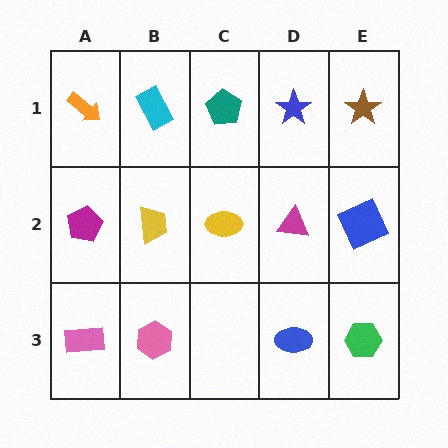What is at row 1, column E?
A brown star.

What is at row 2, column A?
A magenta pentagon.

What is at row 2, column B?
A yellow trapezoid.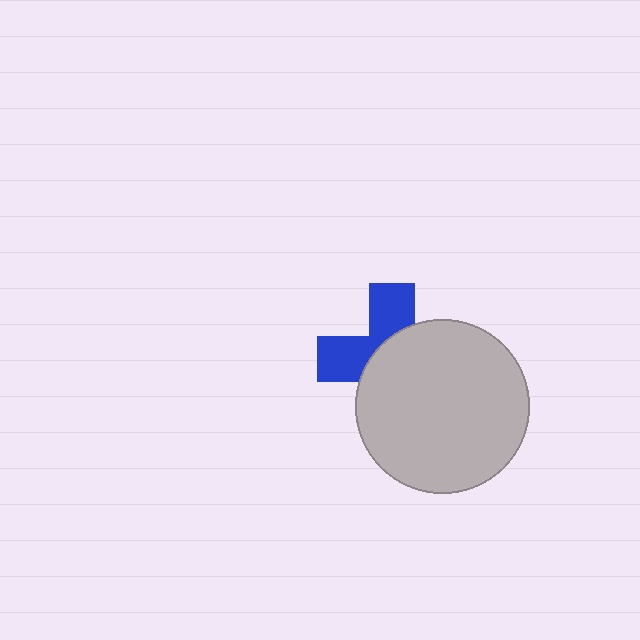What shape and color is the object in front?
The object in front is a light gray circle.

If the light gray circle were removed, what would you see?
You would see the complete blue cross.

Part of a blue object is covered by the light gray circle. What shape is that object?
It is a cross.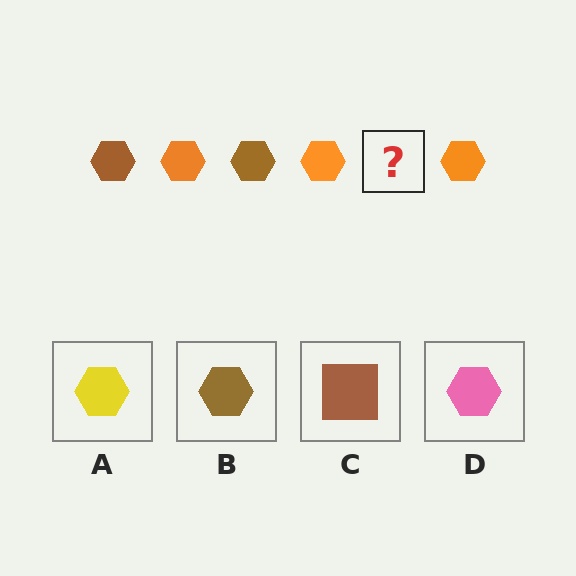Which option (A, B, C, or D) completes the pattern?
B.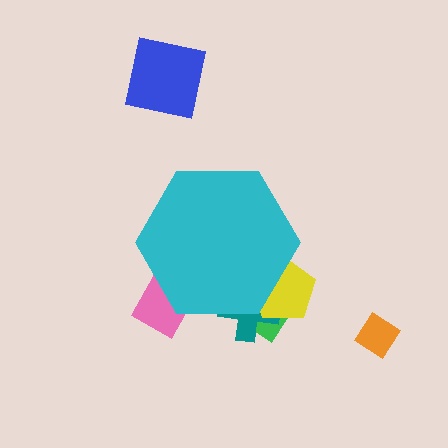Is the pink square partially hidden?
Yes, the pink square is partially hidden behind the cyan hexagon.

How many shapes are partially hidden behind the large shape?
4 shapes are partially hidden.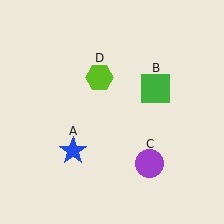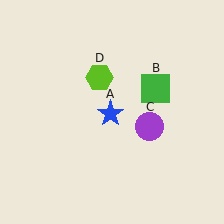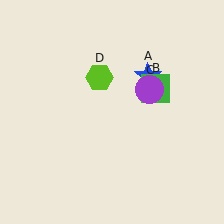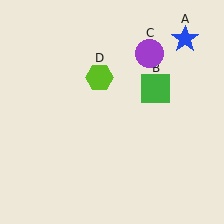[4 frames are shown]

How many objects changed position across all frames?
2 objects changed position: blue star (object A), purple circle (object C).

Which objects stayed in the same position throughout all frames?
Green square (object B) and lime hexagon (object D) remained stationary.